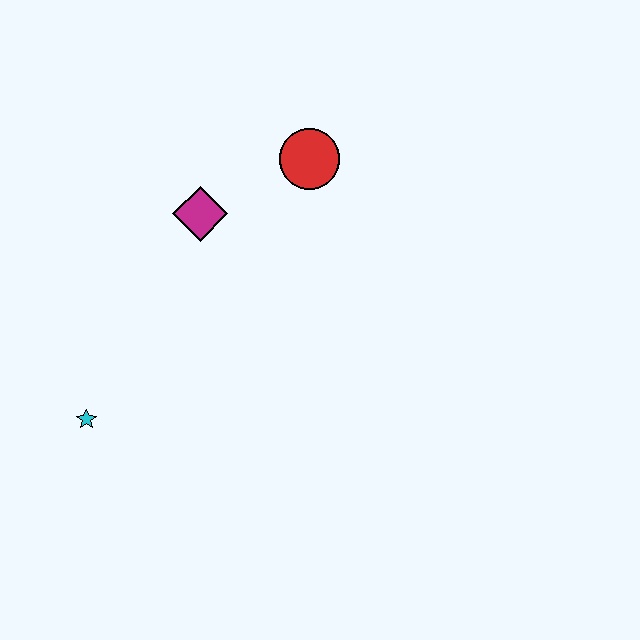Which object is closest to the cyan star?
The magenta diamond is closest to the cyan star.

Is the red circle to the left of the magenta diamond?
No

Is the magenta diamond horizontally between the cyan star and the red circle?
Yes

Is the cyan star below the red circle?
Yes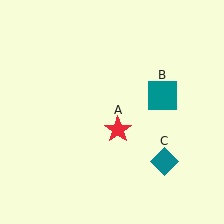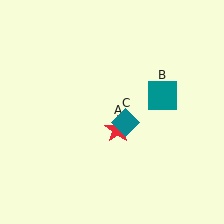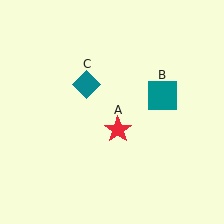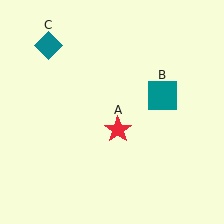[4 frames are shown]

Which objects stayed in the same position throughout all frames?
Red star (object A) and teal square (object B) remained stationary.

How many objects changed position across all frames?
1 object changed position: teal diamond (object C).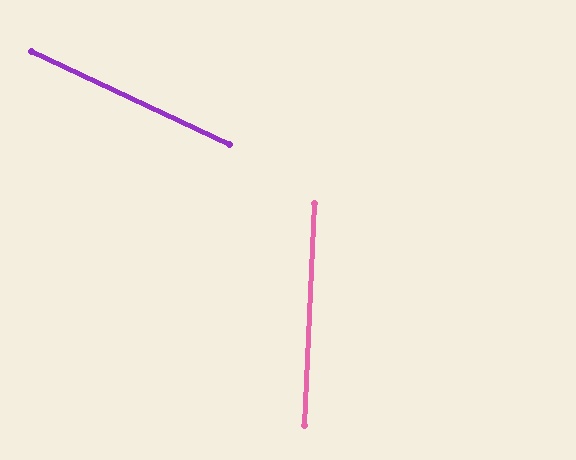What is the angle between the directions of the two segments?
Approximately 67 degrees.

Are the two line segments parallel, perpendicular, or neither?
Neither parallel nor perpendicular — they differ by about 67°.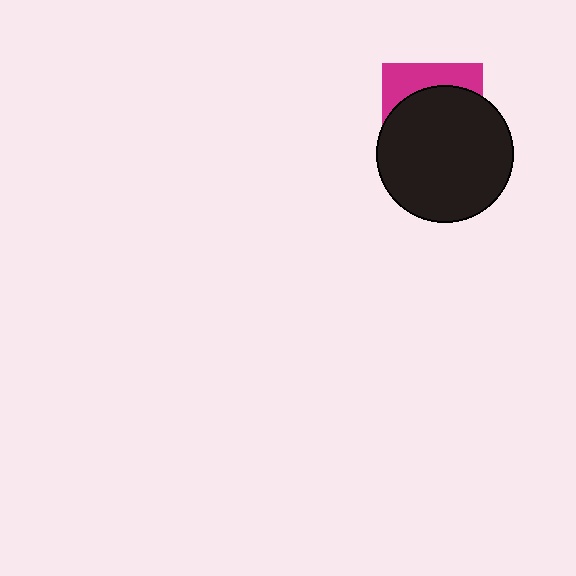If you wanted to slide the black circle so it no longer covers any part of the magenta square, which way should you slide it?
Slide it down — that is the most direct way to separate the two shapes.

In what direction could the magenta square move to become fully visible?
The magenta square could move up. That would shift it out from behind the black circle entirely.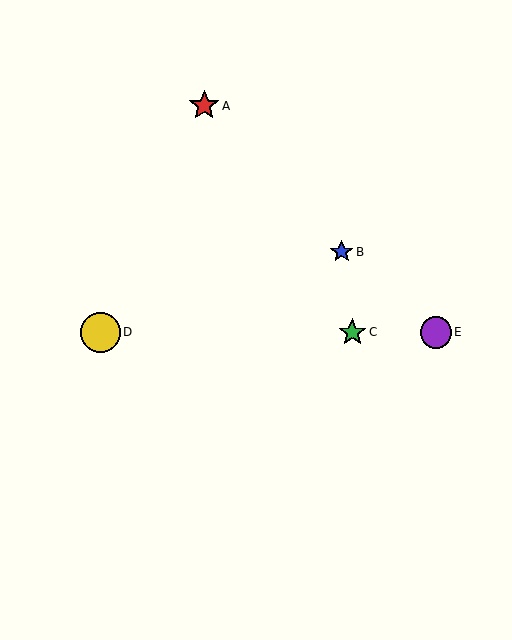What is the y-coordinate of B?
Object B is at y≈252.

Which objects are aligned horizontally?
Objects C, D, E are aligned horizontally.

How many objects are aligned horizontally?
3 objects (C, D, E) are aligned horizontally.